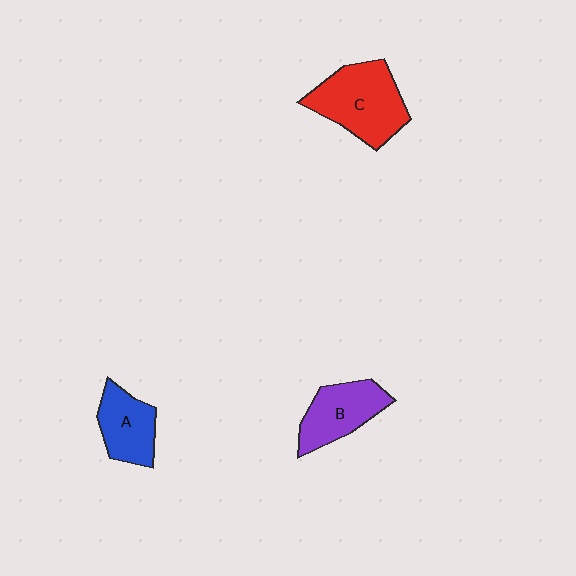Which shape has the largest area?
Shape C (red).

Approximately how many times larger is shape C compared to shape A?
Approximately 1.6 times.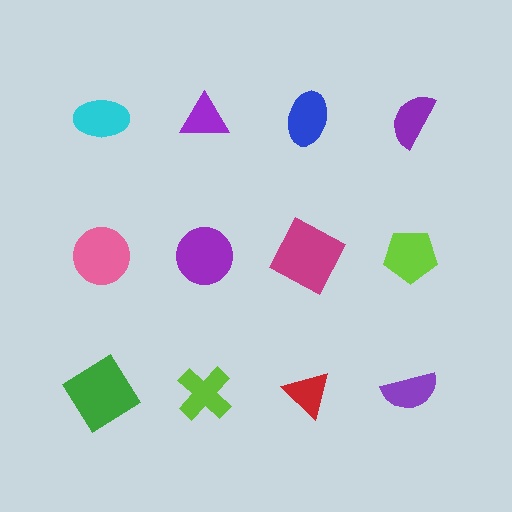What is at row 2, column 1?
A pink circle.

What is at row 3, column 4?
A purple semicircle.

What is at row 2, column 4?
A lime pentagon.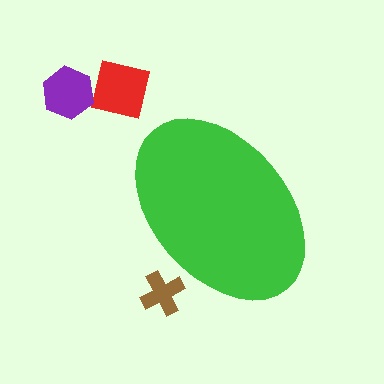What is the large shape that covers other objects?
A green ellipse.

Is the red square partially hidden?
No, the red square is fully visible.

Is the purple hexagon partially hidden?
No, the purple hexagon is fully visible.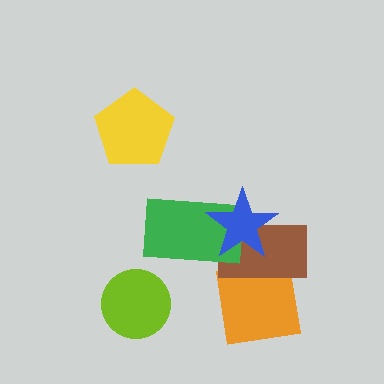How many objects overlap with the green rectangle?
2 objects overlap with the green rectangle.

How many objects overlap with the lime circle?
0 objects overlap with the lime circle.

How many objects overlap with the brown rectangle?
3 objects overlap with the brown rectangle.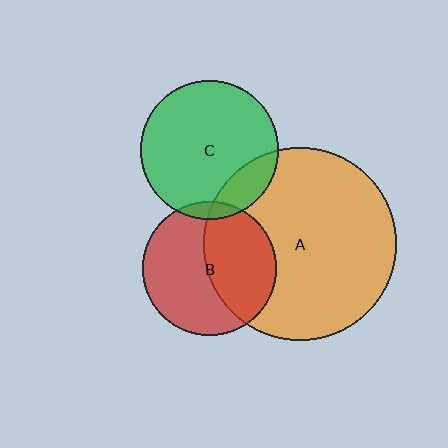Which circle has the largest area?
Circle A (orange).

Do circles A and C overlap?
Yes.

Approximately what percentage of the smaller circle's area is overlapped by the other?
Approximately 15%.